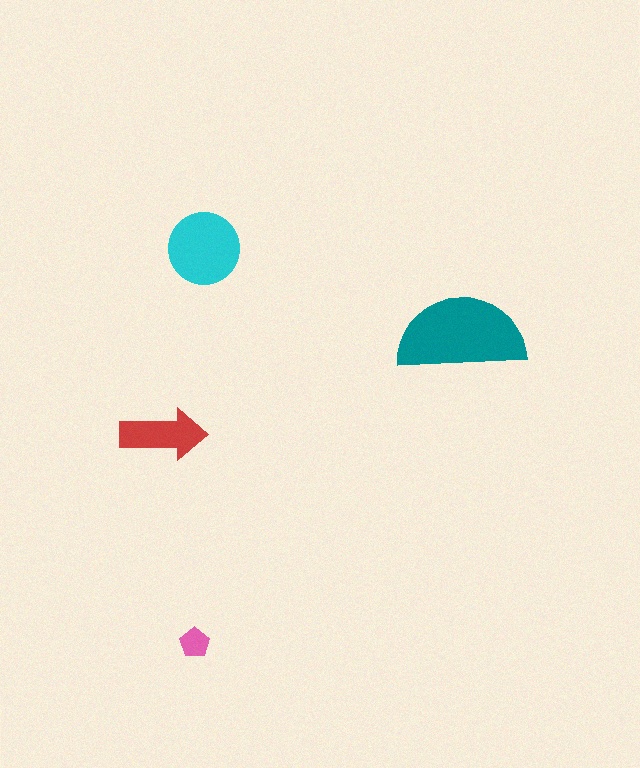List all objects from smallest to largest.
The pink pentagon, the red arrow, the cyan circle, the teal semicircle.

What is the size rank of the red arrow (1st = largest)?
3rd.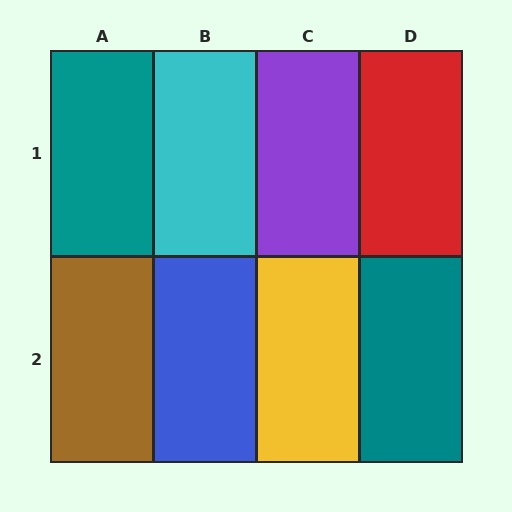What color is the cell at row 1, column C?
Purple.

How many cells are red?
1 cell is red.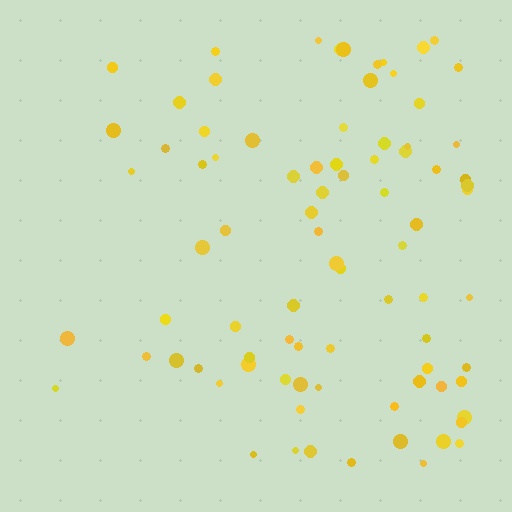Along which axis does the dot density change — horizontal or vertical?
Horizontal.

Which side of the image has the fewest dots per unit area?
The left.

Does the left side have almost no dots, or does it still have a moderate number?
Still a moderate number, just noticeably fewer than the right.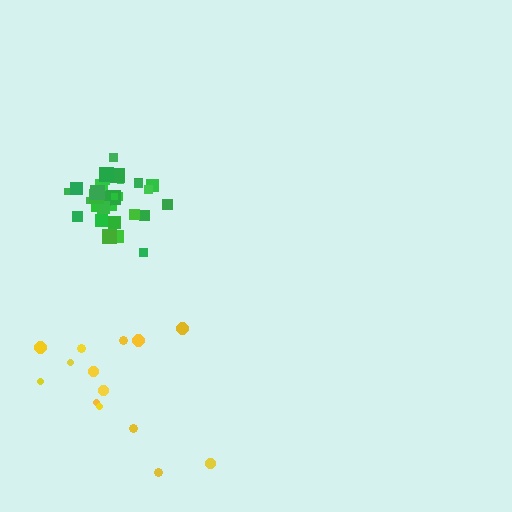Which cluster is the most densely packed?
Green.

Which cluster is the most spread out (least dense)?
Yellow.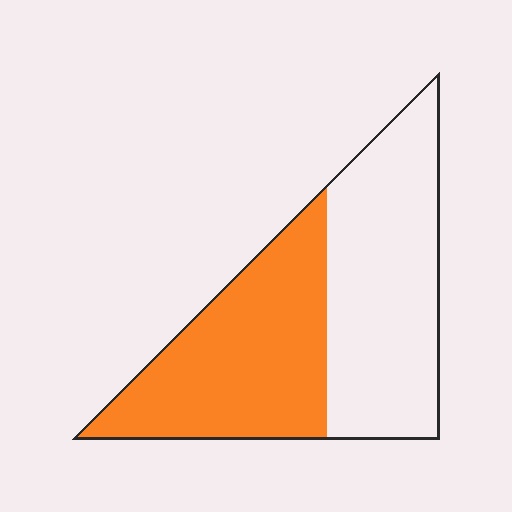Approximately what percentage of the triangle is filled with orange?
Approximately 50%.